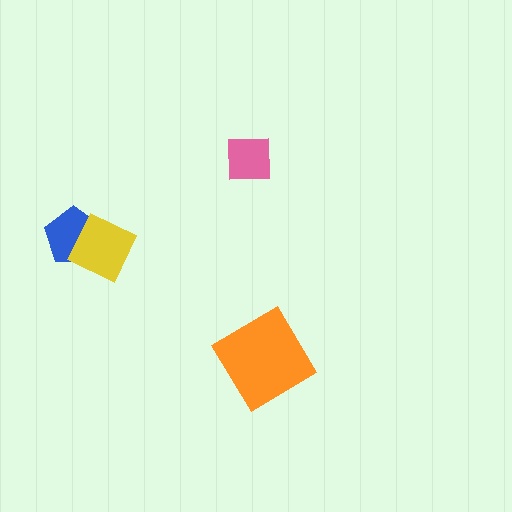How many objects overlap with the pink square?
0 objects overlap with the pink square.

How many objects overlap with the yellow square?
1 object overlaps with the yellow square.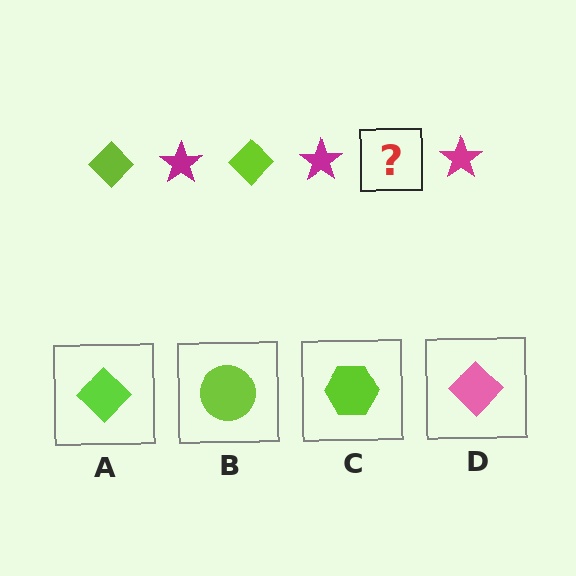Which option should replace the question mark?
Option A.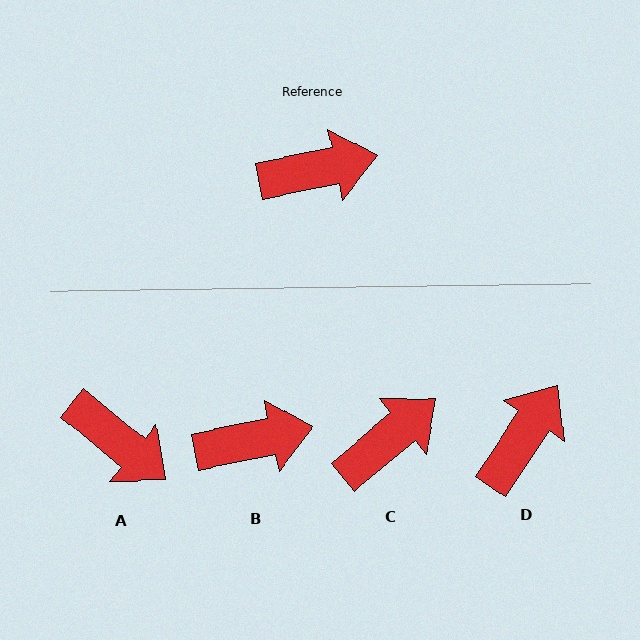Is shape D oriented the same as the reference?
No, it is off by about 45 degrees.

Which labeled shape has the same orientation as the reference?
B.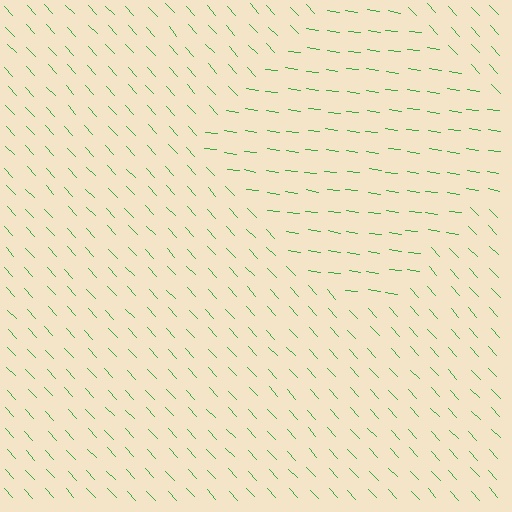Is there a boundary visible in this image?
Yes, there is a texture boundary formed by a change in line orientation.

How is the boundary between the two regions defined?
The boundary is defined purely by a change in line orientation (approximately 39 degrees difference). All lines are the same color and thickness.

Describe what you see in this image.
The image is filled with small green line segments. A diamond region in the image has lines oriented differently from the surrounding lines, creating a visible texture boundary.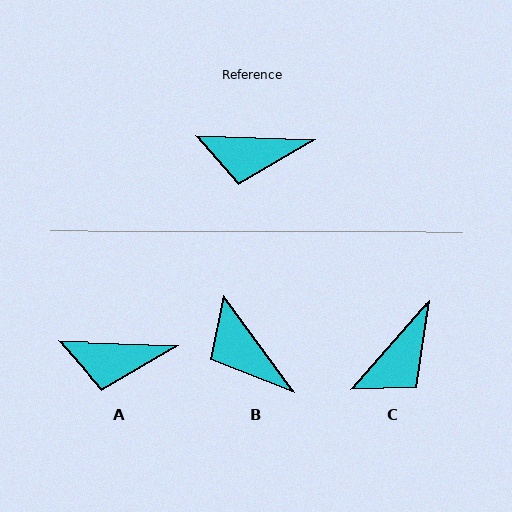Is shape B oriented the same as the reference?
No, it is off by about 52 degrees.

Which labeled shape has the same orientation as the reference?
A.